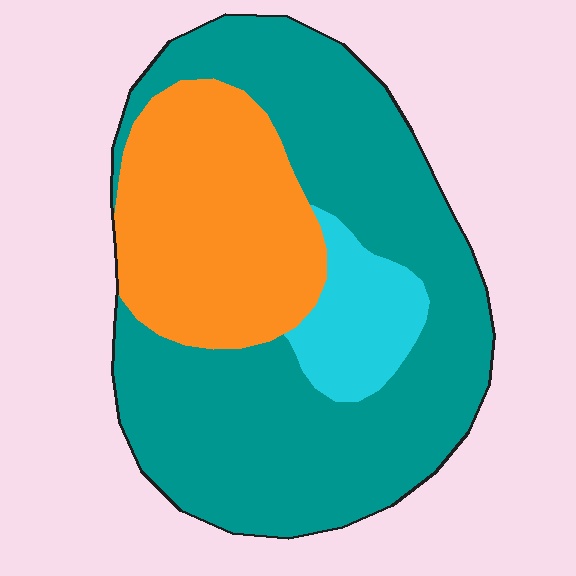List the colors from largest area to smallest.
From largest to smallest: teal, orange, cyan.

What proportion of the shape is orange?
Orange takes up between a quarter and a half of the shape.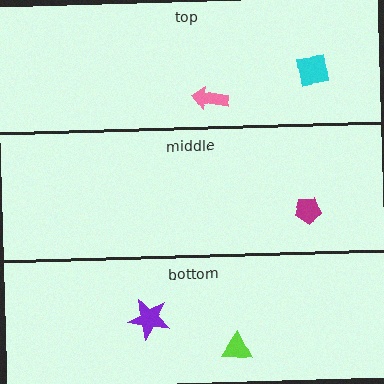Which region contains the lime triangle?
The bottom region.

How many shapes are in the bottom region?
2.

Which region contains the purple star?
The bottom region.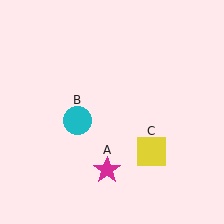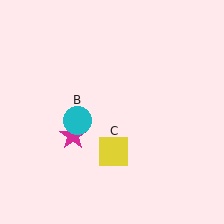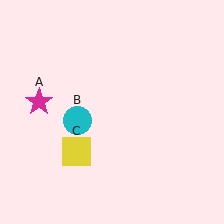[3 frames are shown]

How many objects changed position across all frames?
2 objects changed position: magenta star (object A), yellow square (object C).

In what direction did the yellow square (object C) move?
The yellow square (object C) moved left.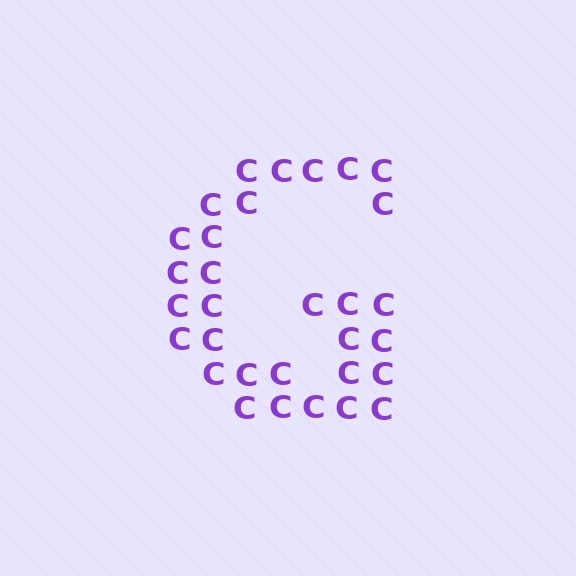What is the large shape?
The large shape is the letter G.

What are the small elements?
The small elements are letter C's.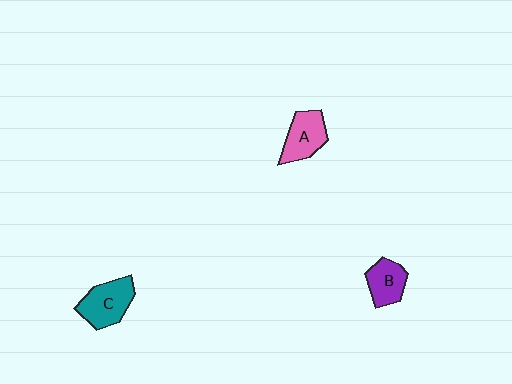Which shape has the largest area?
Shape C (teal).